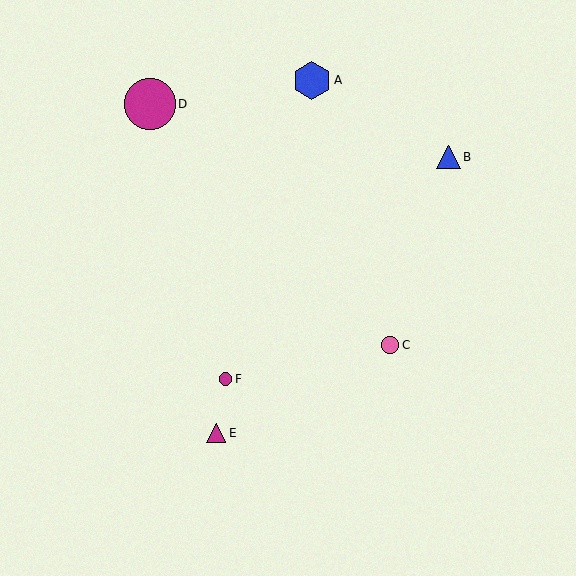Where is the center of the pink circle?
The center of the pink circle is at (390, 345).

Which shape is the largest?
The magenta circle (labeled D) is the largest.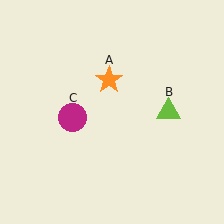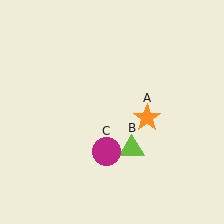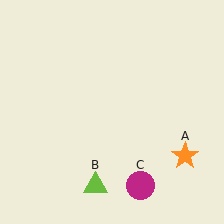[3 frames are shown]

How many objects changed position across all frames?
3 objects changed position: orange star (object A), lime triangle (object B), magenta circle (object C).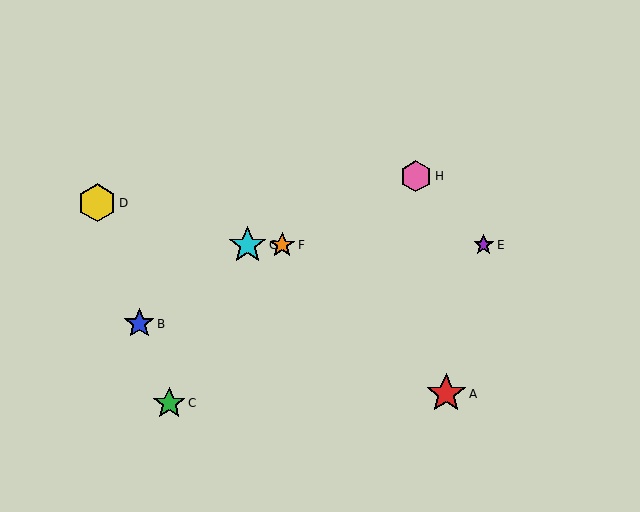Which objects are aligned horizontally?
Objects E, F, G are aligned horizontally.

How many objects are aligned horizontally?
3 objects (E, F, G) are aligned horizontally.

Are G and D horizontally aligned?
No, G is at y≈245 and D is at y≈203.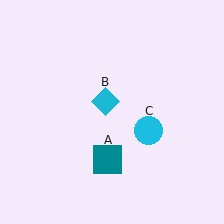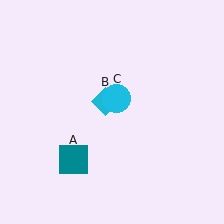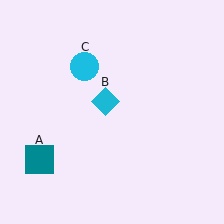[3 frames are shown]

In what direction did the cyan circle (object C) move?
The cyan circle (object C) moved up and to the left.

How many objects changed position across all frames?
2 objects changed position: teal square (object A), cyan circle (object C).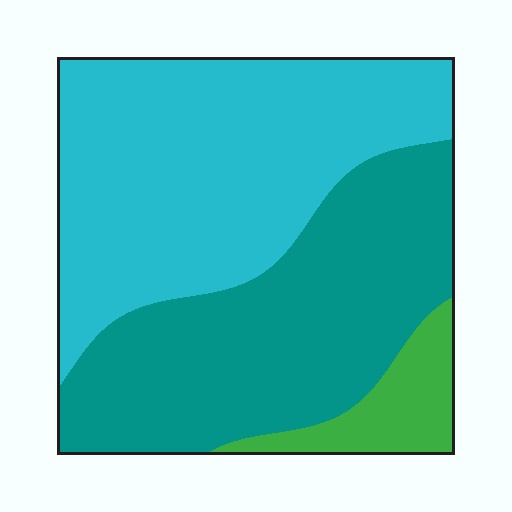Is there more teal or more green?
Teal.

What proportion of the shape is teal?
Teal takes up between a quarter and a half of the shape.